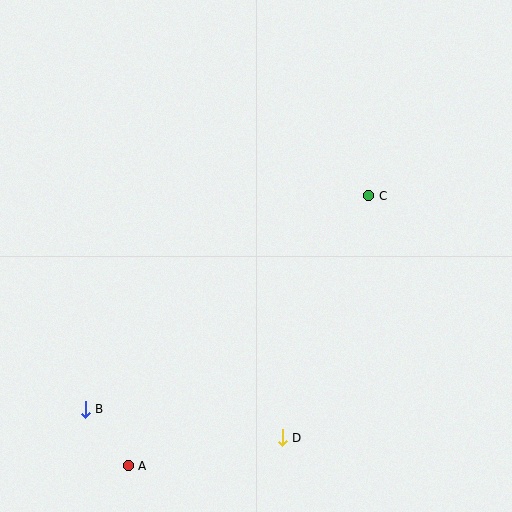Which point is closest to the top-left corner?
Point C is closest to the top-left corner.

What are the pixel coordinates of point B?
Point B is at (85, 409).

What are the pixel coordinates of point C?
Point C is at (369, 196).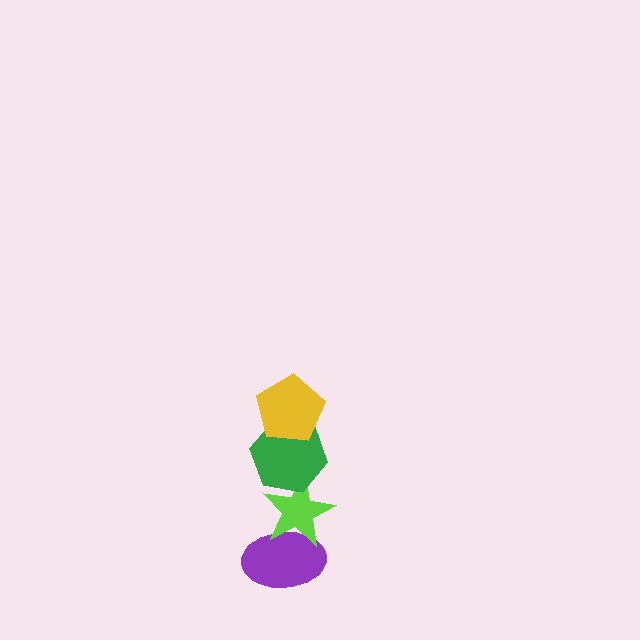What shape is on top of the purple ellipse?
The lime star is on top of the purple ellipse.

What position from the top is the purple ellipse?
The purple ellipse is 4th from the top.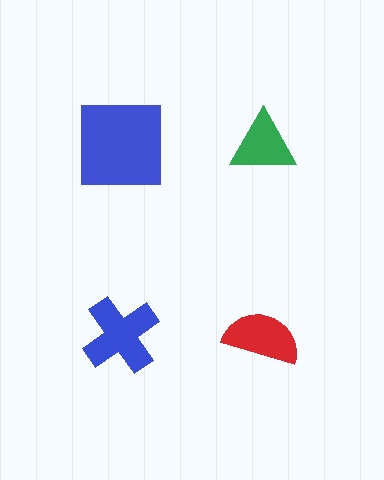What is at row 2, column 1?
A blue cross.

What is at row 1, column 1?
A blue square.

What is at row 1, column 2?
A green triangle.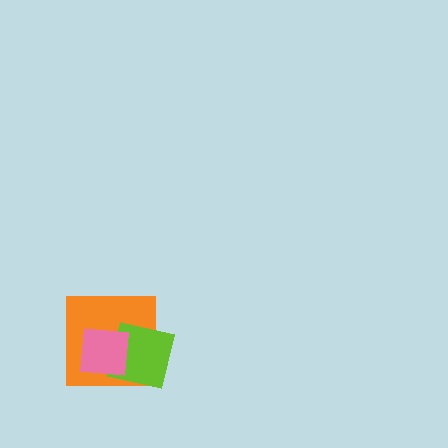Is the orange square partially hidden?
Yes, it is partially covered by another shape.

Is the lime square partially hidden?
Yes, it is partially covered by another shape.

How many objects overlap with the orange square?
2 objects overlap with the orange square.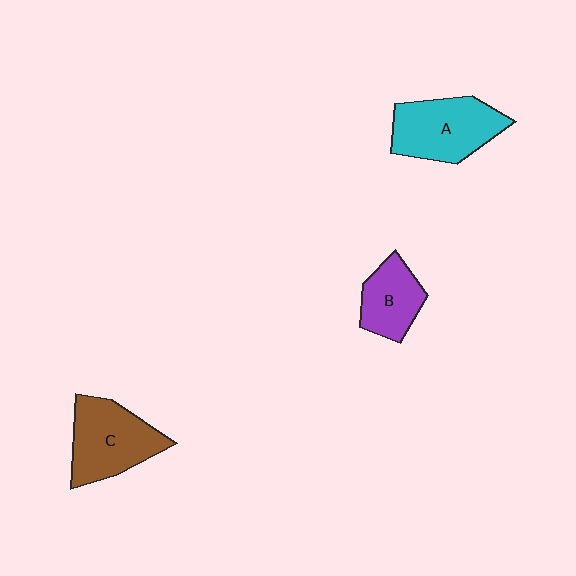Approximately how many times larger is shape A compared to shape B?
Approximately 1.5 times.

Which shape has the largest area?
Shape A (cyan).